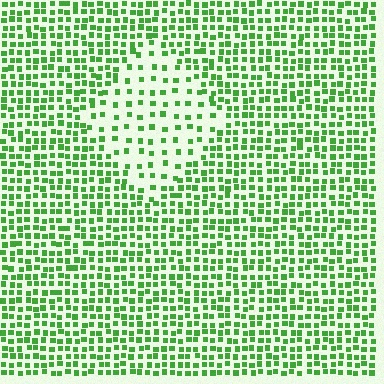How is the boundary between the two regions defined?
The boundary is defined by a change in element density (approximately 2.3x ratio). All elements are the same color, size, and shape.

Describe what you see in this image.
The image contains small green elements arranged at two different densities. A diamond-shaped region is visible where the elements are less densely packed than the surrounding area.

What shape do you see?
I see a diamond.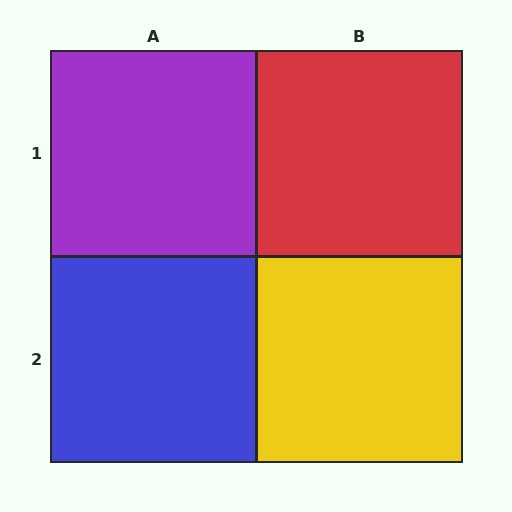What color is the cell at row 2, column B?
Yellow.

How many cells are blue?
1 cell is blue.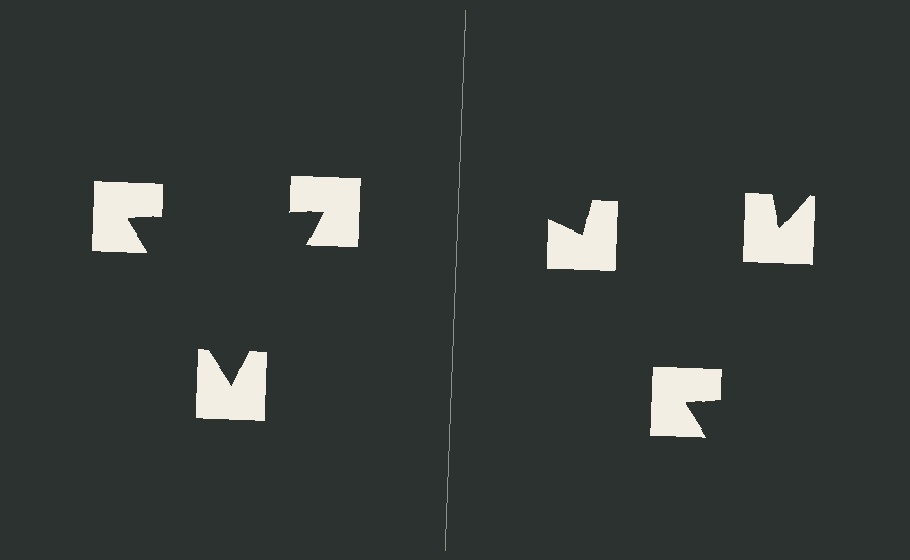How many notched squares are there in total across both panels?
6 — 3 on each side.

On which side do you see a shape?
An illusory triangle appears on the left side. On the right side the wedge cuts are rotated, so no coherent shape forms.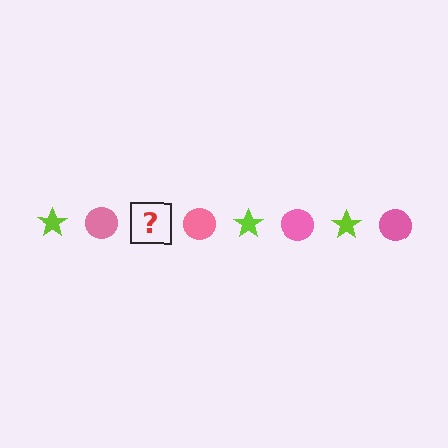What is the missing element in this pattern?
The missing element is a lime star.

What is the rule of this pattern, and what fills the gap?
The rule is that the pattern alternates between lime star and pink circle. The gap should be filled with a lime star.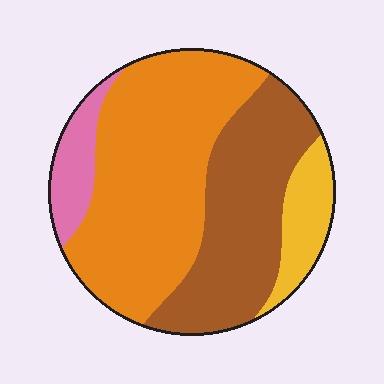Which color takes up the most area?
Orange, at roughly 50%.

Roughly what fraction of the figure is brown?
Brown covers about 35% of the figure.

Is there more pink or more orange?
Orange.